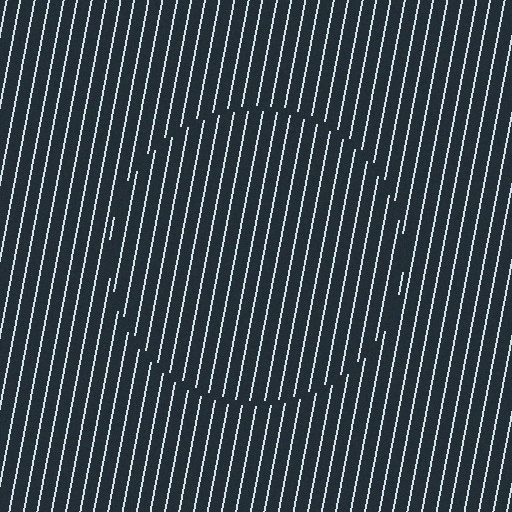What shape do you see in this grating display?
An illusory circle. The interior of the shape contains the same grating, shifted by half a period — the contour is defined by the phase discontinuity where line-ends from the inner and outer gratings abut.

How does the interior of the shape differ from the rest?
The interior of the shape contains the same grating, shifted by half a period — the contour is defined by the phase discontinuity where line-ends from the inner and outer gratings abut.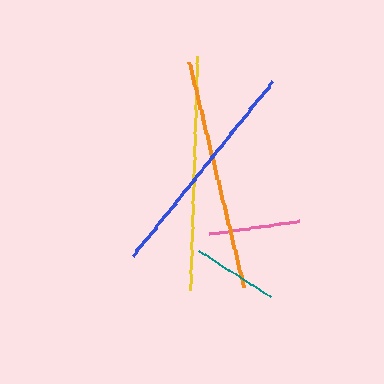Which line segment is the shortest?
The teal line is the shortest at approximately 86 pixels.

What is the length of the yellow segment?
The yellow segment is approximately 234 pixels long.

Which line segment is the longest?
The yellow line is the longest at approximately 234 pixels.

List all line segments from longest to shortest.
From longest to shortest: yellow, orange, blue, pink, teal.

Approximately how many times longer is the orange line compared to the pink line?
The orange line is approximately 2.5 times the length of the pink line.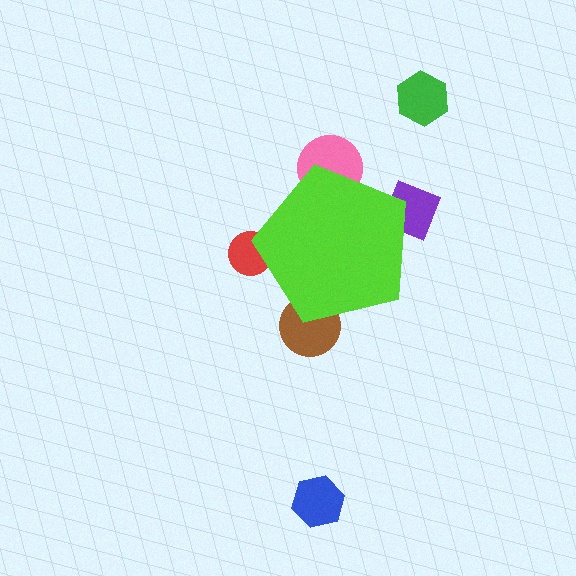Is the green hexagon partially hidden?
No, the green hexagon is fully visible.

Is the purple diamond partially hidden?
Yes, the purple diamond is partially hidden behind the lime pentagon.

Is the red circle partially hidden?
Yes, the red circle is partially hidden behind the lime pentagon.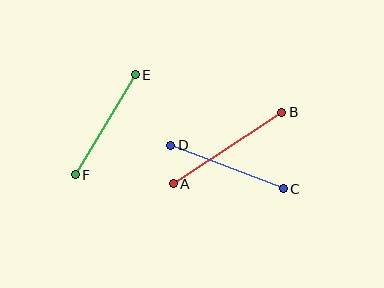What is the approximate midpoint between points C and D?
The midpoint is at approximately (227, 167) pixels.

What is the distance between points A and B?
The distance is approximately 130 pixels.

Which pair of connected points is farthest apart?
Points A and B are farthest apart.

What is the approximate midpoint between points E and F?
The midpoint is at approximately (105, 125) pixels.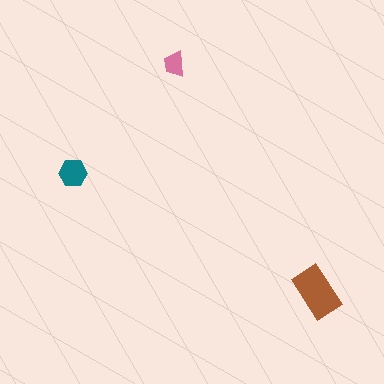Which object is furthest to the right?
The brown rectangle is rightmost.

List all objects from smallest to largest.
The pink trapezoid, the teal hexagon, the brown rectangle.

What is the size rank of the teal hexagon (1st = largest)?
2nd.